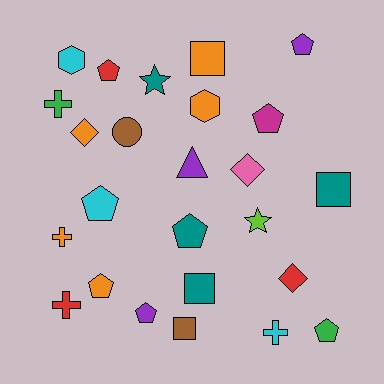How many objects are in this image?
There are 25 objects.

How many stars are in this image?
There are 2 stars.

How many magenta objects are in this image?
There is 1 magenta object.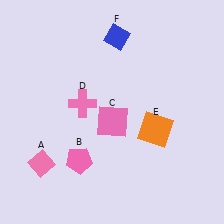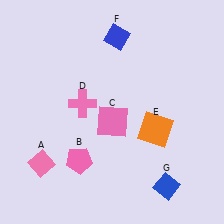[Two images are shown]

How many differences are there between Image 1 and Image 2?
There is 1 difference between the two images.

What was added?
A blue diamond (G) was added in Image 2.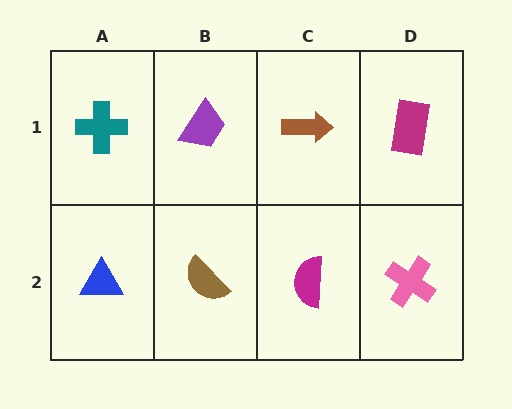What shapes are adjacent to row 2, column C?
A brown arrow (row 1, column C), a brown semicircle (row 2, column B), a pink cross (row 2, column D).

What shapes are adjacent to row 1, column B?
A brown semicircle (row 2, column B), a teal cross (row 1, column A), a brown arrow (row 1, column C).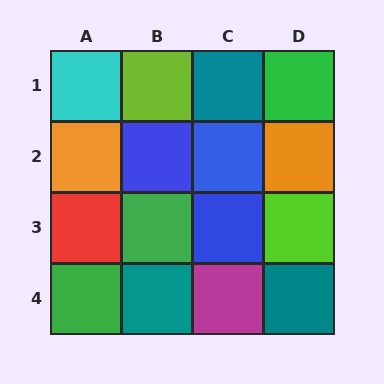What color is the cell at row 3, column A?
Red.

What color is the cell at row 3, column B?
Green.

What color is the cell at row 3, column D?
Lime.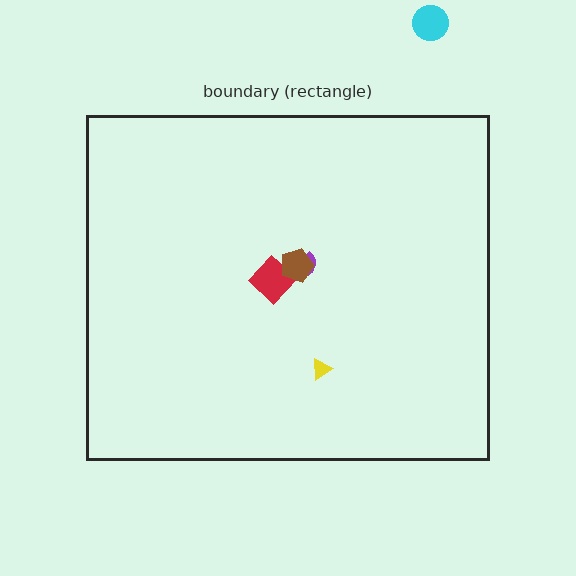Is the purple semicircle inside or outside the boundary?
Inside.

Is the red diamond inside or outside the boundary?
Inside.